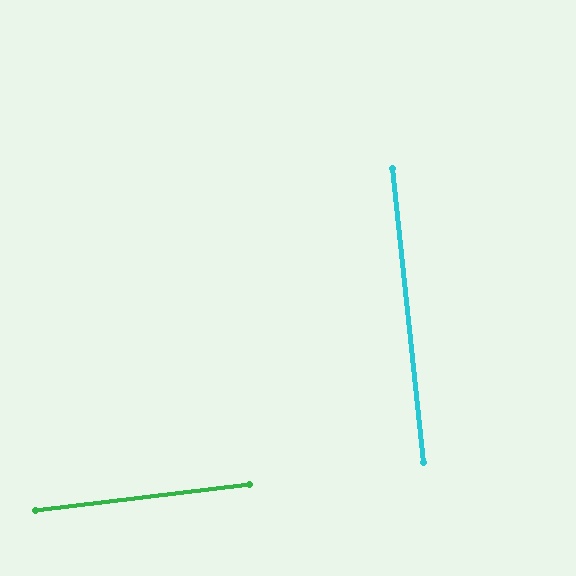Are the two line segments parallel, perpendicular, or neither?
Perpendicular — they meet at approximately 89°.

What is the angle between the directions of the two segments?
Approximately 89 degrees.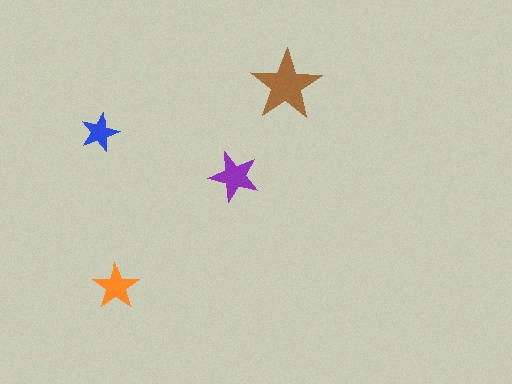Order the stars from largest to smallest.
the brown one, the purple one, the orange one, the blue one.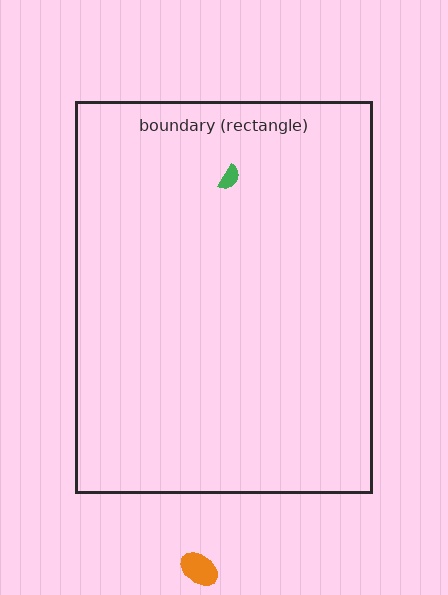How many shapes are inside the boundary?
1 inside, 1 outside.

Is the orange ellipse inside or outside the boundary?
Outside.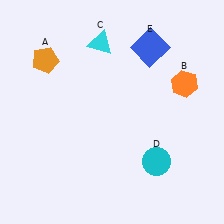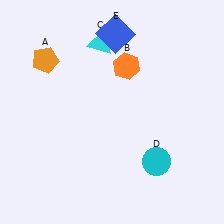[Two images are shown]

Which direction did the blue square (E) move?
The blue square (E) moved left.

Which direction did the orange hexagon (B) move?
The orange hexagon (B) moved left.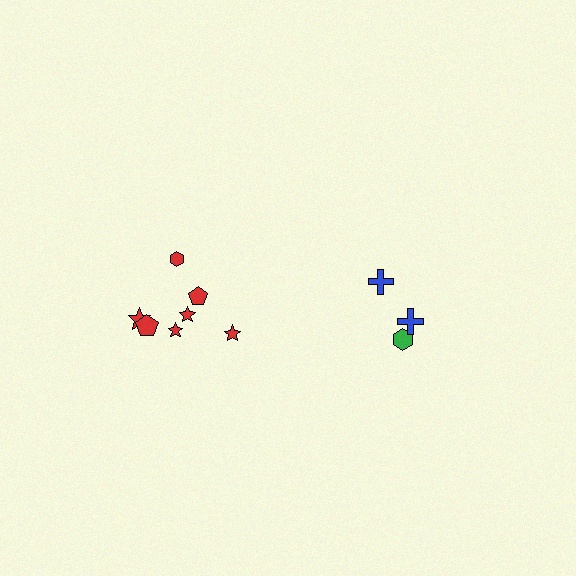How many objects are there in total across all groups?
There are 10 objects.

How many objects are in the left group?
There are 7 objects.